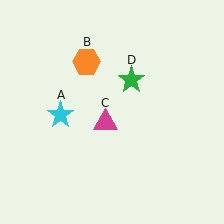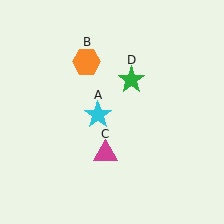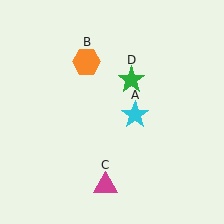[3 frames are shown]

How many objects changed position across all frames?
2 objects changed position: cyan star (object A), magenta triangle (object C).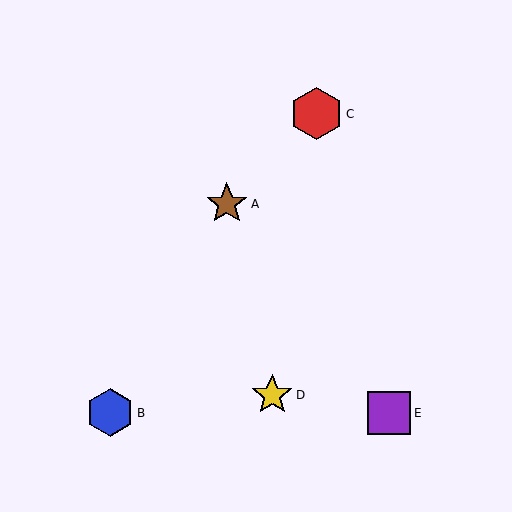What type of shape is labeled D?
Shape D is a yellow star.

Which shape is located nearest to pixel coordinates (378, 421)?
The purple square (labeled E) at (389, 413) is nearest to that location.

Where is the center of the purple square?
The center of the purple square is at (389, 413).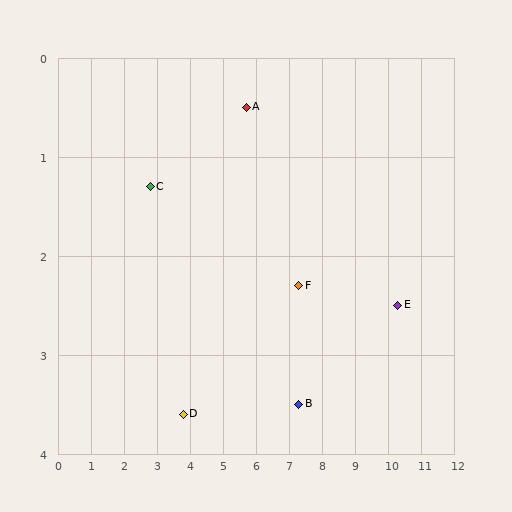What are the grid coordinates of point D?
Point D is at approximately (3.8, 3.6).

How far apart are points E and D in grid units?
Points E and D are about 6.6 grid units apart.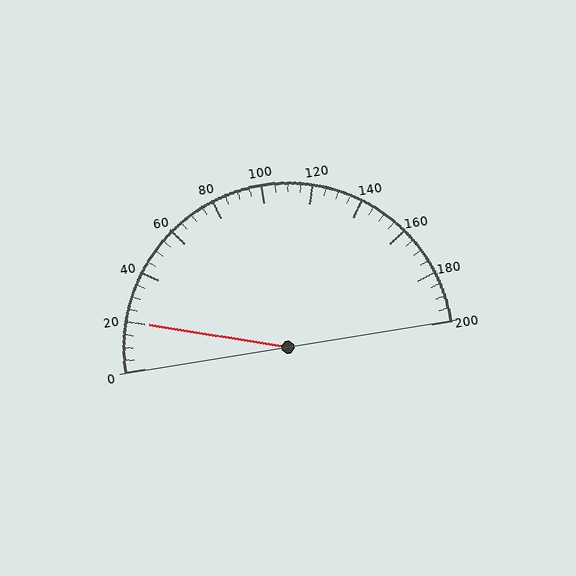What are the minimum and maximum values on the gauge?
The gauge ranges from 0 to 200.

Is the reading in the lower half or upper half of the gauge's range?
The reading is in the lower half of the range (0 to 200).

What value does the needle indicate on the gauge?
The needle indicates approximately 20.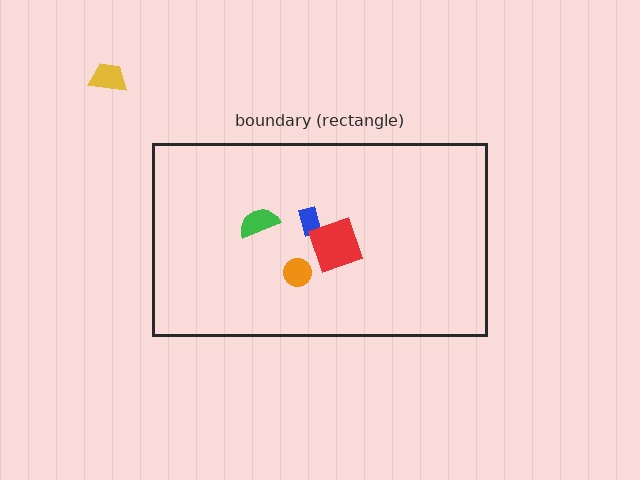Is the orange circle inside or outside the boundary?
Inside.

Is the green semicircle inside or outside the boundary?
Inside.